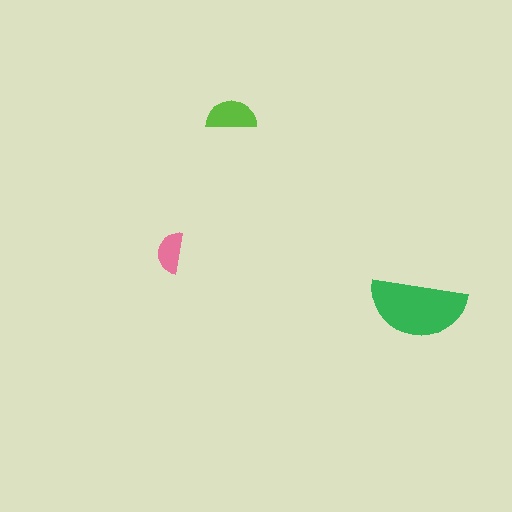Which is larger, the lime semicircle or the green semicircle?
The green one.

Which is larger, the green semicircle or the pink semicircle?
The green one.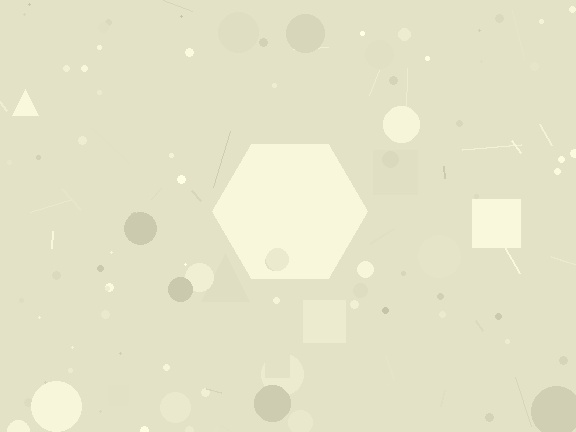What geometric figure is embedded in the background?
A hexagon is embedded in the background.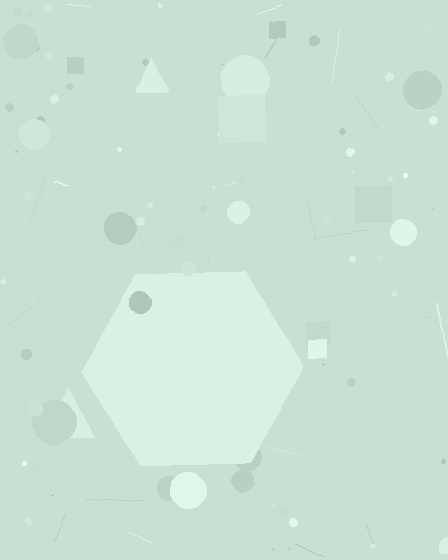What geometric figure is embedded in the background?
A hexagon is embedded in the background.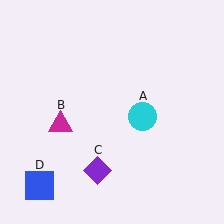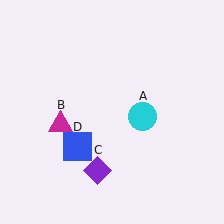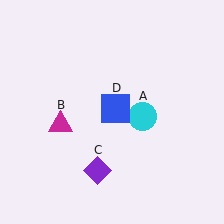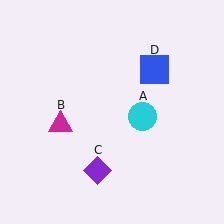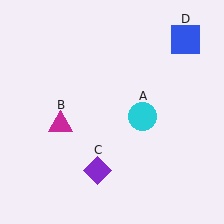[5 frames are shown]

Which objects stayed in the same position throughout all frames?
Cyan circle (object A) and magenta triangle (object B) and purple diamond (object C) remained stationary.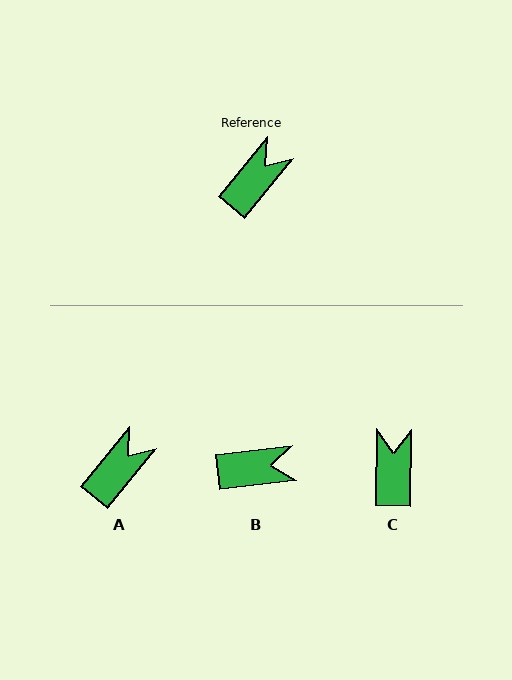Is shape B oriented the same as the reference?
No, it is off by about 44 degrees.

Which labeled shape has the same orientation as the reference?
A.